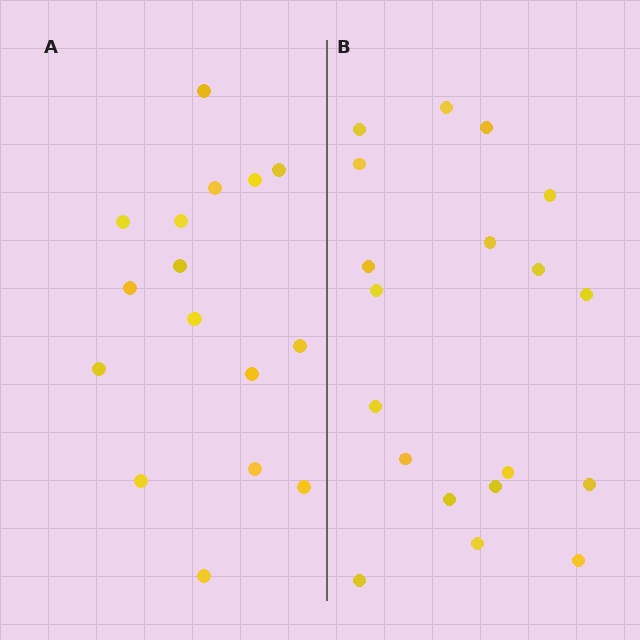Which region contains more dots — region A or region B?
Region B (the right region) has more dots.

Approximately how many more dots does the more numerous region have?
Region B has just a few more — roughly 2 or 3 more dots than region A.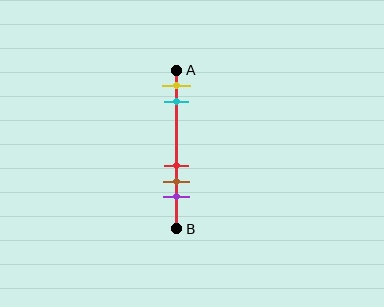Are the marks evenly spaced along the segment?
No, the marks are not evenly spaced.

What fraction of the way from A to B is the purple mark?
The purple mark is approximately 80% (0.8) of the way from A to B.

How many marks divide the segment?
There are 5 marks dividing the segment.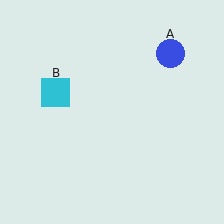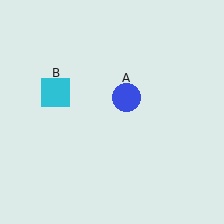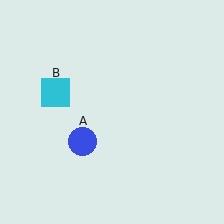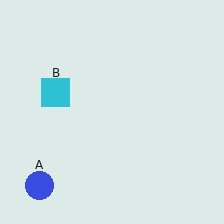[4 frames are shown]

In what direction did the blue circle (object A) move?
The blue circle (object A) moved down and to the left.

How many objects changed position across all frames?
1 object changed position: blue circle (object A).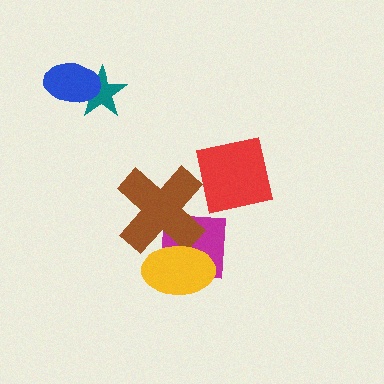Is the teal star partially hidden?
Yes, it is partially covered by another shape.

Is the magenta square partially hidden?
Yes, it is partially covered by another shape.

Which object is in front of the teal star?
The blue ellipse is in front of the teal star.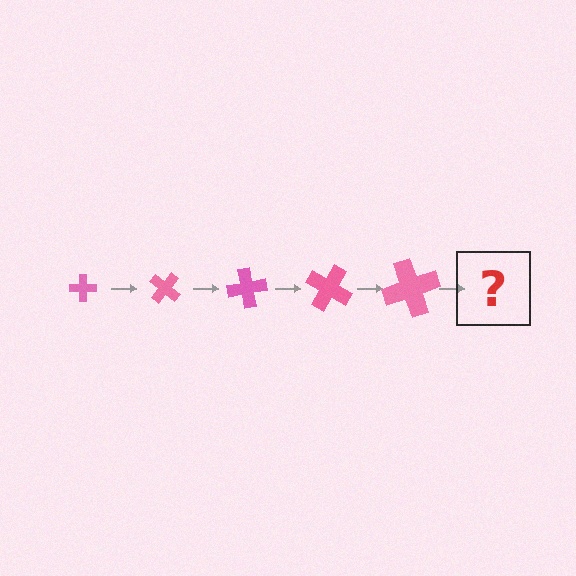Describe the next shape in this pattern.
It should be a cross, larger than the previous one and rotated 200 degrees from the start.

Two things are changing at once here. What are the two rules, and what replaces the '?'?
The two rules are that the cross grows larger each step and it rotates 40 degrees each step. The '?' should be a cross, larger than the previous one and rotated 200 degrees from the start.